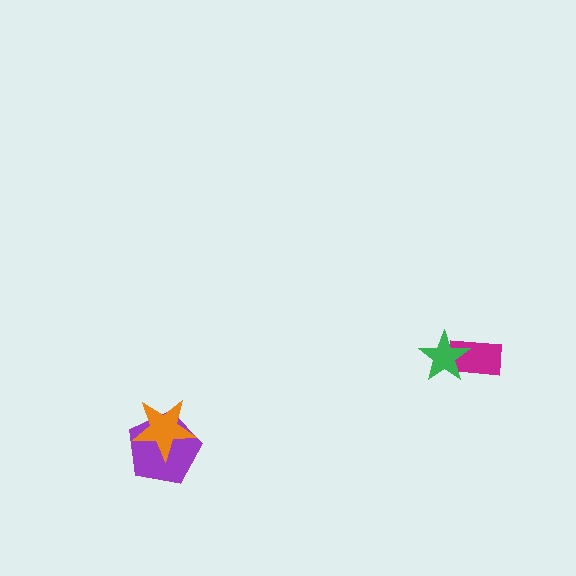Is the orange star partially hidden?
No, no other shape covers it.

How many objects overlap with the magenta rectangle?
1 object overlaps with the magenta rectangle.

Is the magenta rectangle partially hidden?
Yes, it is partially covered by another shape.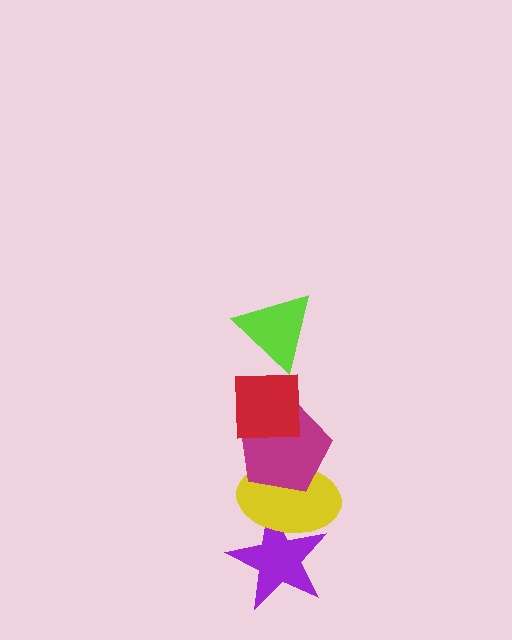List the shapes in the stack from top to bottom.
From top to bottom: the lime triangle, the red square, the magenta pentagon, the yellow ellipse, the purple star.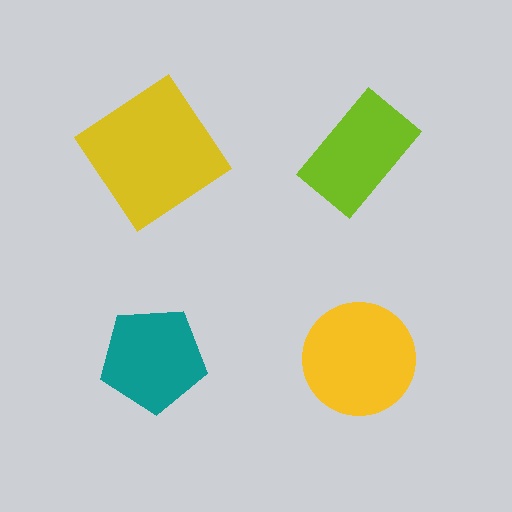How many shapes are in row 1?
2 shapes.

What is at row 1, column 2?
A lime rectangle.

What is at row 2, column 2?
A yellow circle.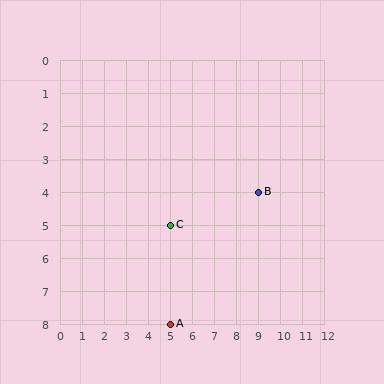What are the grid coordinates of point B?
Point B is at grid coordinates (9, 4).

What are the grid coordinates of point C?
Point C is at grid coordinates (5, 5).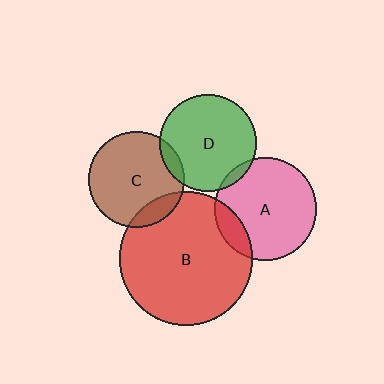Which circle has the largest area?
Circle B (red).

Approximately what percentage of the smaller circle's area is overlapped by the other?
Approximately 5%.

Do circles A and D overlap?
Yes.